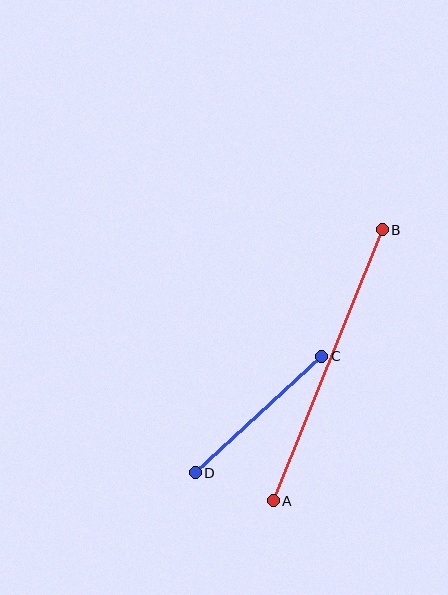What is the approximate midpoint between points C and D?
The midpoint is at approximately (258, 414) pixels.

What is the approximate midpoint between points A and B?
The midpoint is at approximately (328, 365) pixels.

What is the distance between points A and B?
The distance is approximately 292 pixels.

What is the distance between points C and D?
The distance is approximately 172 pixels.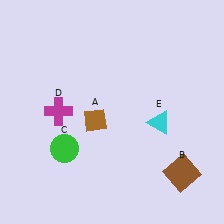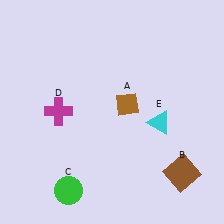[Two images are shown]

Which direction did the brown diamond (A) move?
The brown diamond (A) moved right.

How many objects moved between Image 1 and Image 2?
2 objects moved between the two images.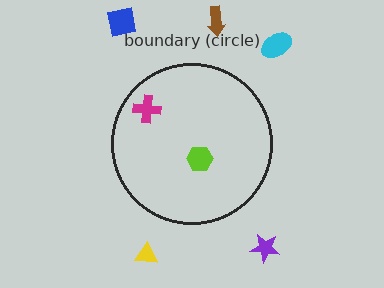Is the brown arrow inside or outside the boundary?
Outside.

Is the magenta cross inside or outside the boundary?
Inside.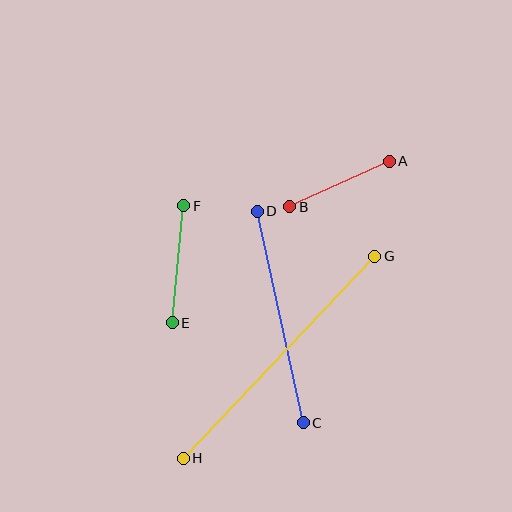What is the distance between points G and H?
The distance is approximately 278 pixels.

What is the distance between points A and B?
The distance is approximately 109 pixels.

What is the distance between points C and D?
The distance is approximately 217 pixels.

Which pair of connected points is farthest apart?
Points G and H are farthest apart.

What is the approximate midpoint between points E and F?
The midpoint is at approximately (178, 264) pixels.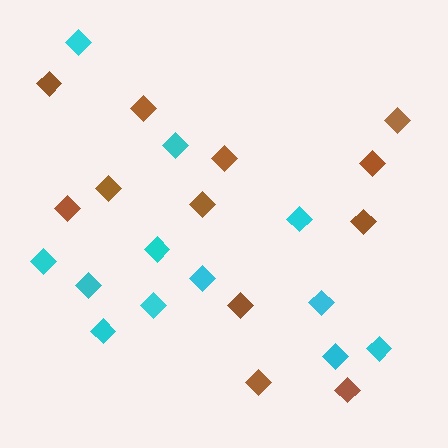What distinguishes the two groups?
There are 2 groups: one group of cyan diamonds (12) and one group of brown diamonds (12).